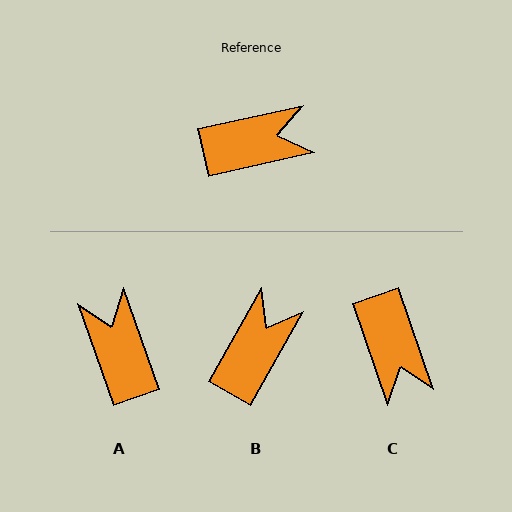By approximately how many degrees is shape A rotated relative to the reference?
Approximately 97 degrees counter-clockwise.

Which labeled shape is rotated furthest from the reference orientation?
A, about 97 degrees away.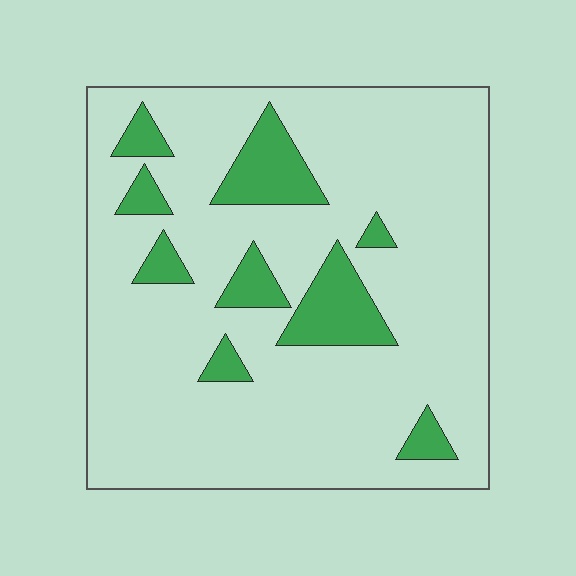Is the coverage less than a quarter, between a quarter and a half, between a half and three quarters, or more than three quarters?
Less than a quarter.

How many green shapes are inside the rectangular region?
9.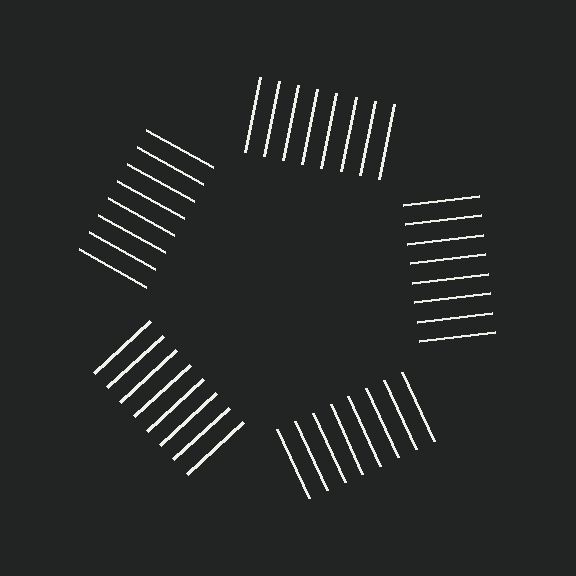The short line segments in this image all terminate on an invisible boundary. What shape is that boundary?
An illusory pentagon — the line segments terminate on its edges but no continuous stroke is drawn.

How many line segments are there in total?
40 — 8 along each of the 5 edges.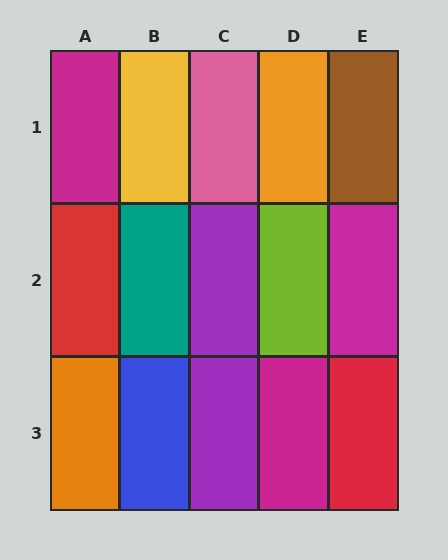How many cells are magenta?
3 cells are magenta.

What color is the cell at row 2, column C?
Purple.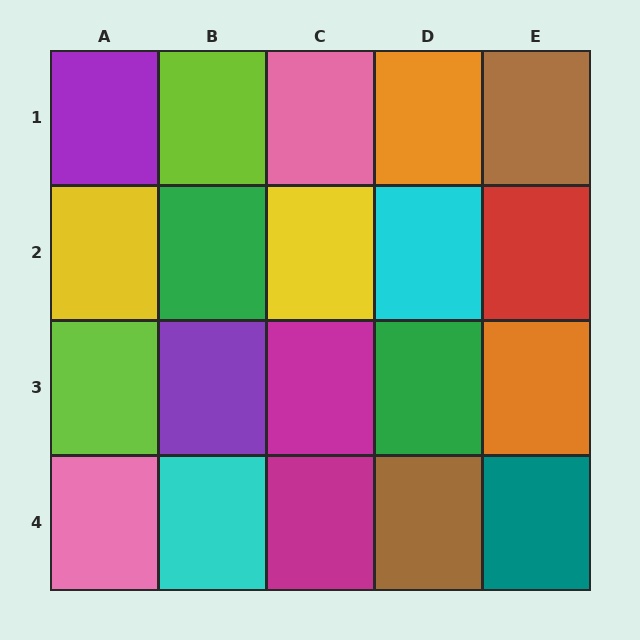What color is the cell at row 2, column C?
Yellow.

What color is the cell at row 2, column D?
Cyan.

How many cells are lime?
2 cells are lime.